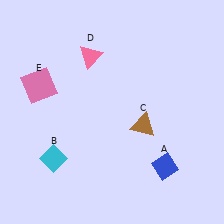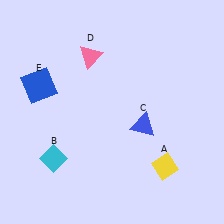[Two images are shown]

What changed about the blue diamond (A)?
In Image 1, A is blue. In Image 2, it changed to yellow.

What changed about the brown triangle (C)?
In Image 1, C is brown. In Image 2, it changed to blue.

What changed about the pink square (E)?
In Image 1, E is pink. In Image 2, it changed to blue.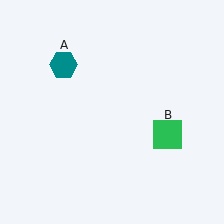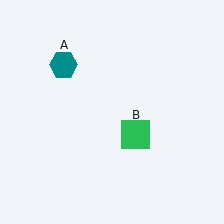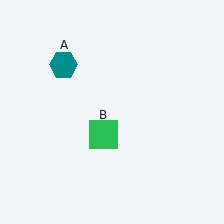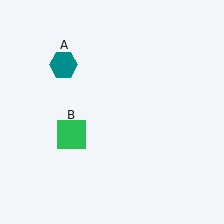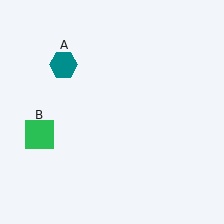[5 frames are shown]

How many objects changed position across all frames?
1 object changed position: green square (object B).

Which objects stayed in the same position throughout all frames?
Teal hexagon (object A) remained stationary.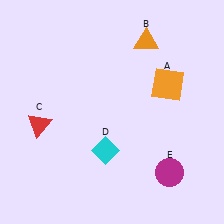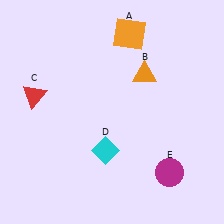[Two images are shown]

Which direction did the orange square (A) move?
The orange square (A) moved up.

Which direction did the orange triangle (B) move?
The orange triangle (B) moved down.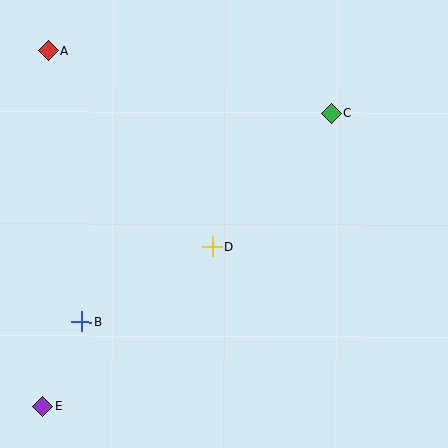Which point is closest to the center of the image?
Point D at (212, 247) is closest to the center.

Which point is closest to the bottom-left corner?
Point E is closest to the bottom-left corner.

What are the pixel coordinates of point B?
Point B is at (81, 322).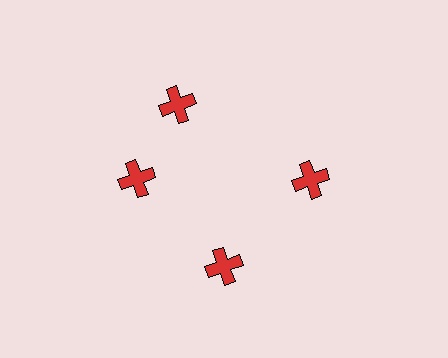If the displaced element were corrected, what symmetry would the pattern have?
It would have 4-fold rotational symmetry — the pattern would map onto itself every 90 degrees.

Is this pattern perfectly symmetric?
No. The 4 red crosses are arranged in a ring, but one element near the 12 o'clock position is rotated out of alignment along the ring, breaking the 4-fold rotational symmetry.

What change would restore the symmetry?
The symmetry would be restored by rotating it back into even spacing with its neighbors so that all 4 crosses sit at equal angles and equal distance from the center.